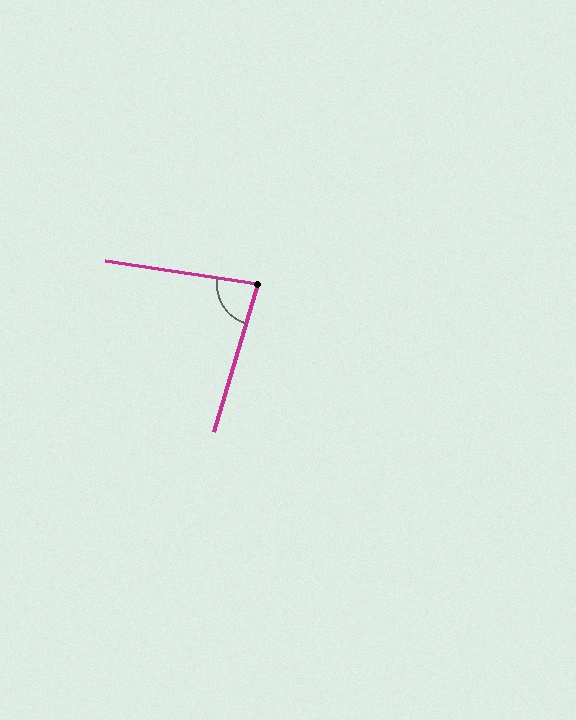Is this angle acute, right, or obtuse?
It is acute.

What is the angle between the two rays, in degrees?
Approximately 82 degrees.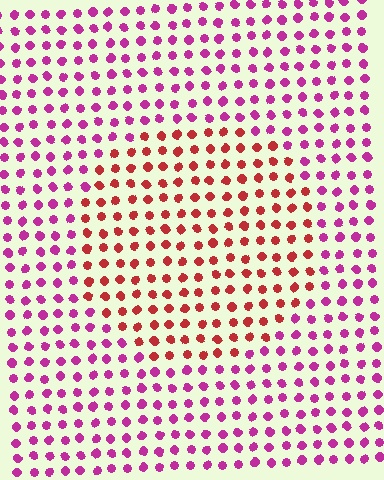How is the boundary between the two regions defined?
The boundary is defined purely by a slight shift in hue (about 44 degrees). Spacing, size, and orientation are identical on both sides.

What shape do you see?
I see a circle.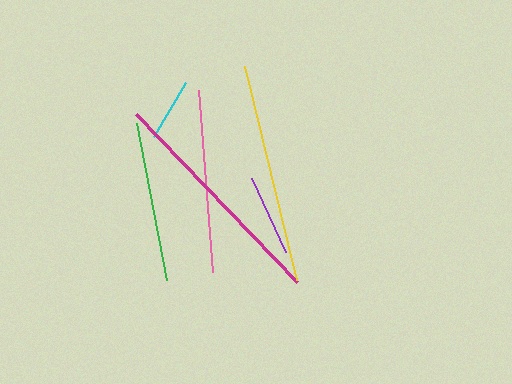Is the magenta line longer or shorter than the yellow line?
The magenta line is longer than the yellow line.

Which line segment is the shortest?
The cyan line is the shortest at approximately 63 pixels.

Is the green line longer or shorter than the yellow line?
The yellow line is longer than the green line.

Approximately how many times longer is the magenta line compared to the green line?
The magenta line is approximately 1.5 times the length of the green line.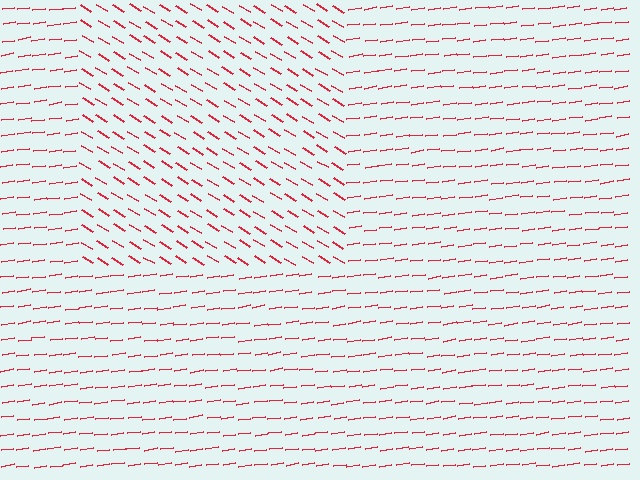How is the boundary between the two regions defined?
The boundary is defined purely by a change in line orientation (approximately 39 degrees difference). All lines are the same color and thickness.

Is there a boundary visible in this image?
Yes, there is a texture boundary formed by a change in line orientation.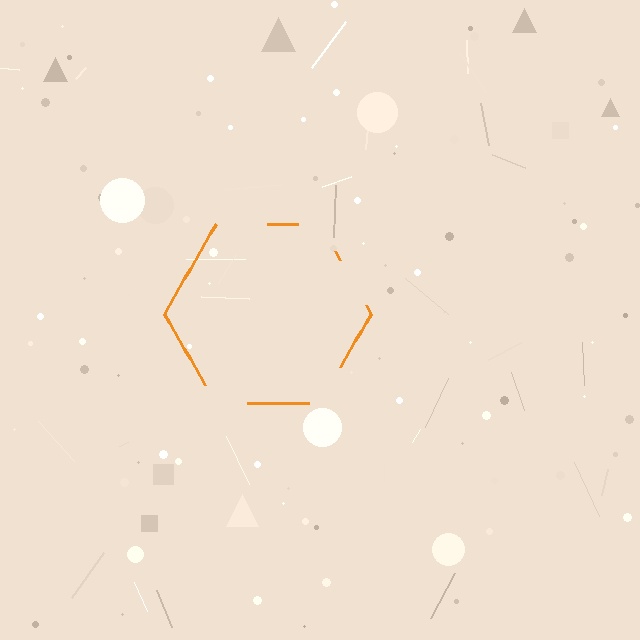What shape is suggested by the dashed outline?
The dashed outline suggests a hexagon.